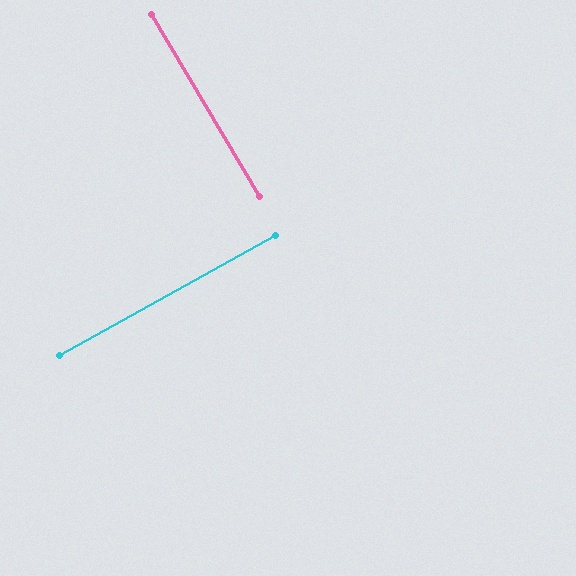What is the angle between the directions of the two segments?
Approximately 89 degrees.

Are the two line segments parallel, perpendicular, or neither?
Perpendicular — they meet at approximately 89°.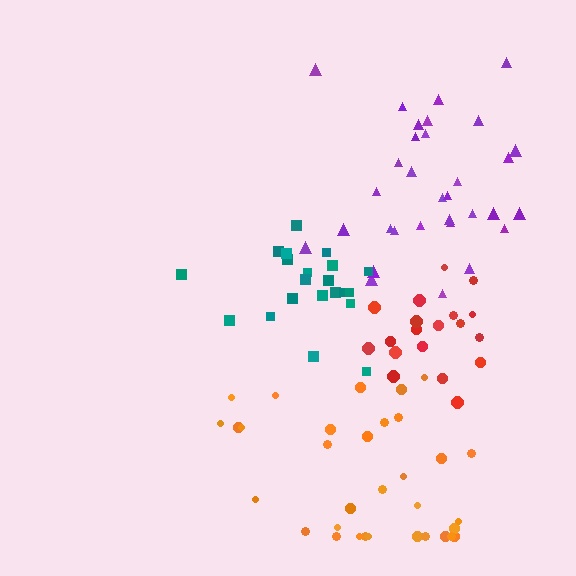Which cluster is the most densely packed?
Red.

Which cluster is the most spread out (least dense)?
Orange.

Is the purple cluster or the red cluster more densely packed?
Red.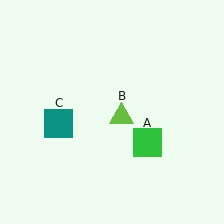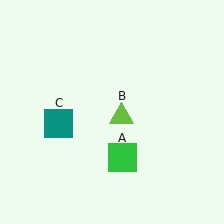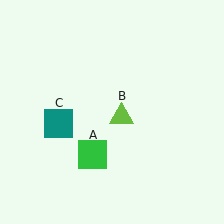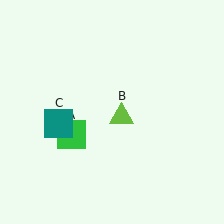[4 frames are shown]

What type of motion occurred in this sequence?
The green square (object A) rotated clockwise around the center of the scene.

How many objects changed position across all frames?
1 object changed position: green square (object A).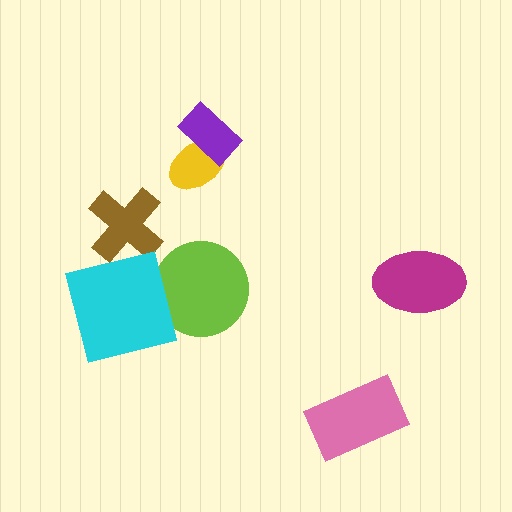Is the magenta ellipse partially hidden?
No, no other shape covers it.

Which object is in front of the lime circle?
The cyan square is in front of the lime circle.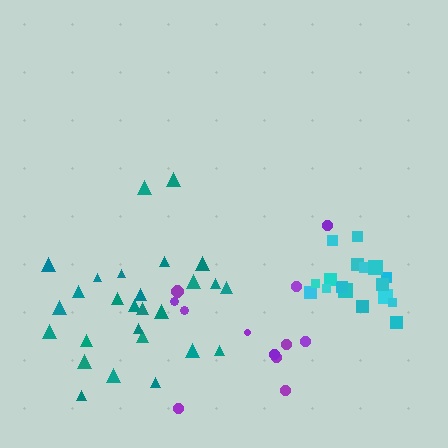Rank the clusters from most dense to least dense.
cyan, teal, purple.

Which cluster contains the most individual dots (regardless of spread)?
Teal (27).